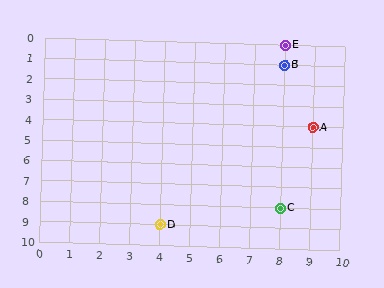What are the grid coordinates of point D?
Point D is at grid coordinates (4, 9).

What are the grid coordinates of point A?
Point A is at grid coordinates (9, 4).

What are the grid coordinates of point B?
Point B is at grid coordinates (8, 1).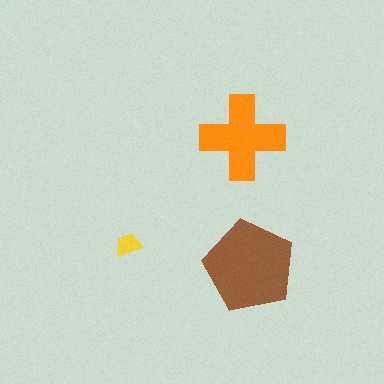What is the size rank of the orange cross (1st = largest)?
2nd.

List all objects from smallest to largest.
The yellow trapezoid, the orange cross, the brown pentagon.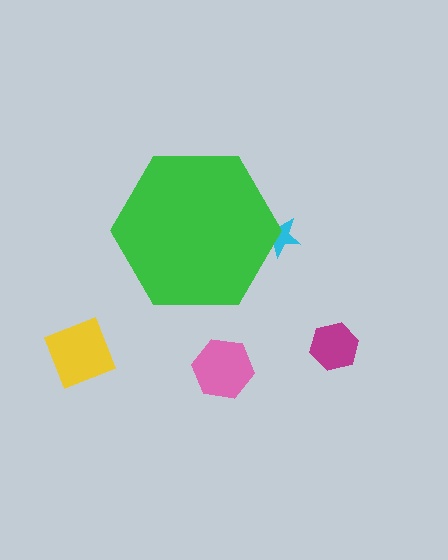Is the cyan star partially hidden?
Yes, the cyan star is partially hidden behind the green hexagon.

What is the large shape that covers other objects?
A green hexagon.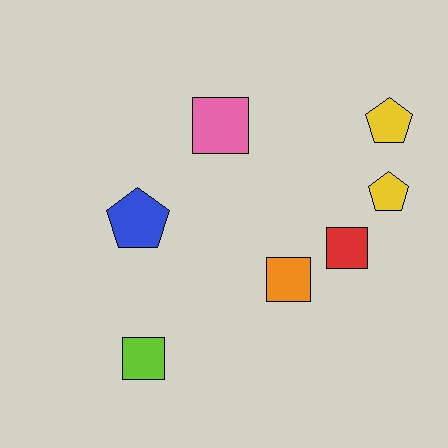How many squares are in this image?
There are 4 squares.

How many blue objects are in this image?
There is 1 blue object.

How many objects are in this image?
There are 7 objects.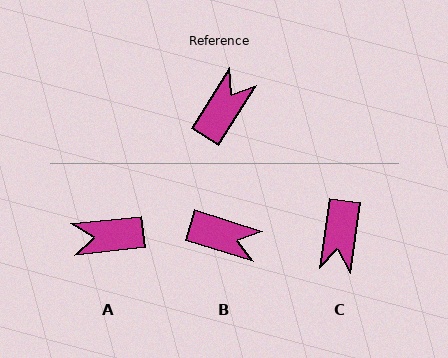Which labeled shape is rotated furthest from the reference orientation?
C, about 156 degrees away.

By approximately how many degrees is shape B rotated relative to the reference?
Approximately 75 degrees clockwise.